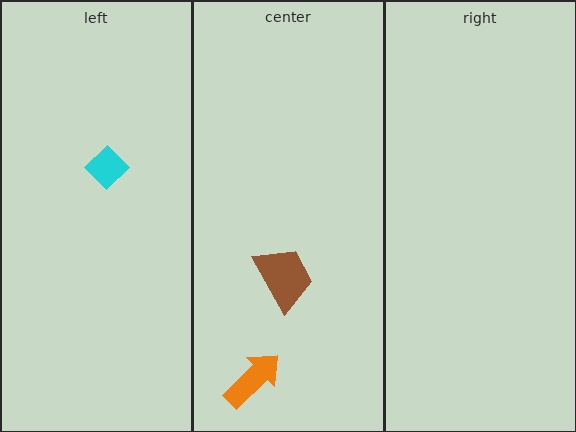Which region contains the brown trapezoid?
The center region.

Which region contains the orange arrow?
The center region.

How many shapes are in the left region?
1.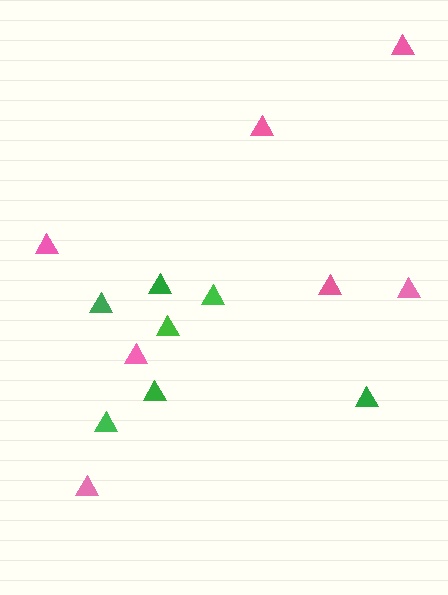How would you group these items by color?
There are 2 groups: one group of pink triangles (7) and one group of green triangles (7).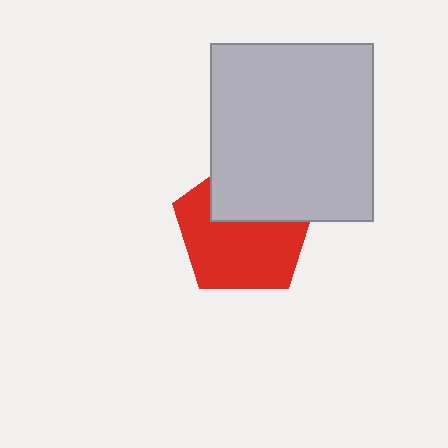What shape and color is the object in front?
The object in front is a light gray rectangle.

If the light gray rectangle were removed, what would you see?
You would see the complete red pentagon.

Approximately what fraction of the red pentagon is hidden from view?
Roughly 37% of the red pentagon is hidden behind the light gray rectangle.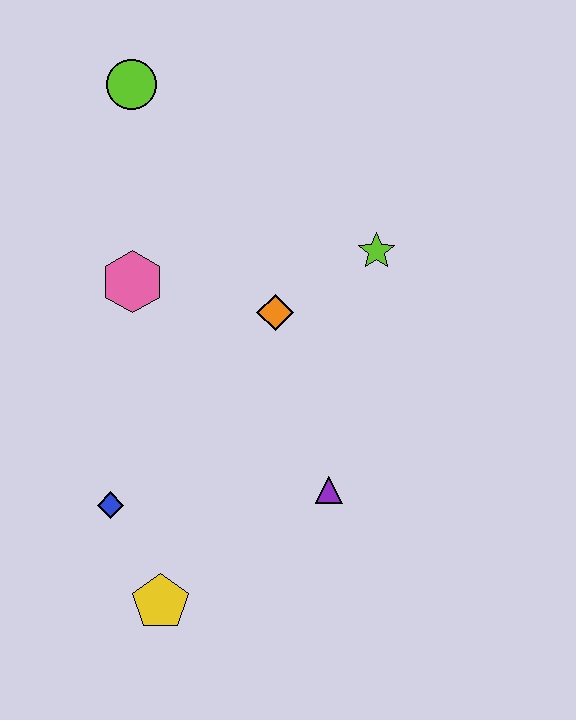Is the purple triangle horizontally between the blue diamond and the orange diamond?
No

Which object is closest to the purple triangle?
The orange diamond is closest to the purple triangle.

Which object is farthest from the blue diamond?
The lime circle is farthest from the blue diamond.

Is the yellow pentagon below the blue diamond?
Yes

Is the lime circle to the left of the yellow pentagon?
Yes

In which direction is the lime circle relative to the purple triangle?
The lime circle is above the purple triangle.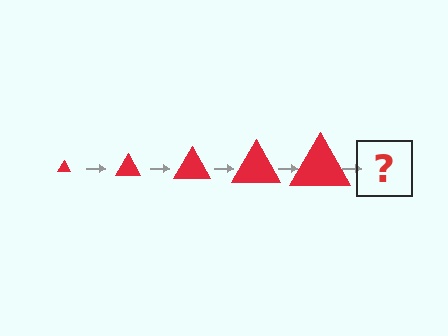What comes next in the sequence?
The next element should be a red triangle, larger than the previous one.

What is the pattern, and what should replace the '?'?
The pattern is that the triangle gets progressively larger each step. The '?' should be a red triangle, larger than the previous one.